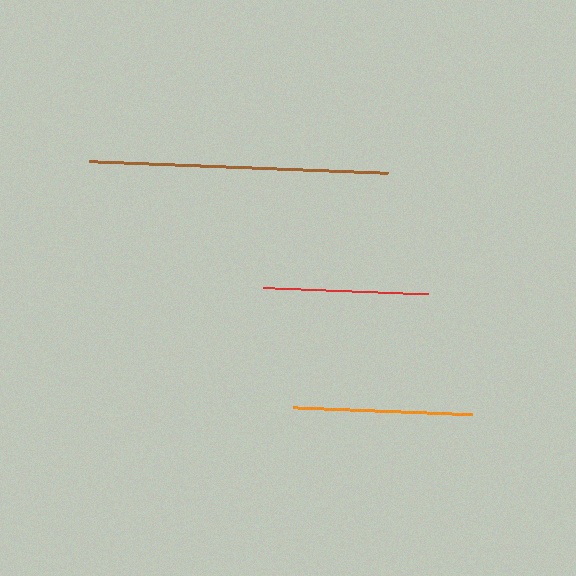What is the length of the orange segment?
The orange segment is approximately 179 pixels long.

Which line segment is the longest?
The brown line is the longest at approximately 299 pixels.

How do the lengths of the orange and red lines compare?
The orange and red lines are approximately the same length.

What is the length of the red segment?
The red segment is approximately 165 pixels long.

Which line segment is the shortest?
The red line is the shortest at approximately 165 pixels.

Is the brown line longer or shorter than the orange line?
The brown line is longer than the orange line.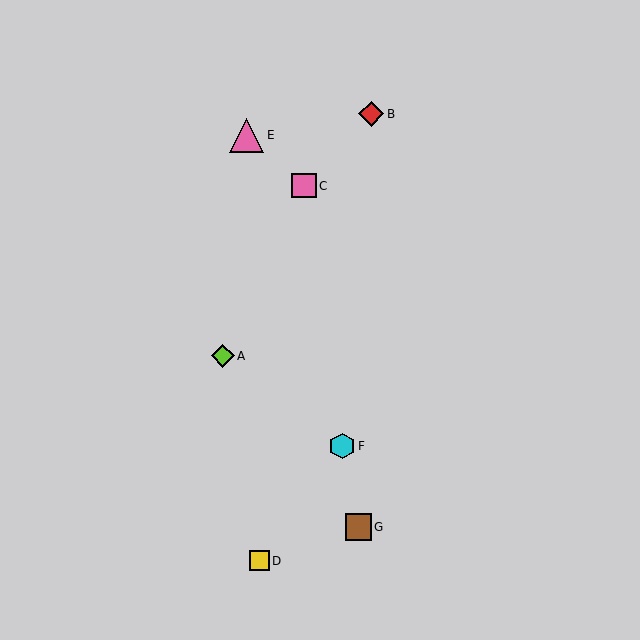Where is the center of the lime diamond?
The center of the lime diamond is at (223, 356).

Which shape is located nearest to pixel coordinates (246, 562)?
The yellow square (labeled D) at (259, 561) is nearest to that location.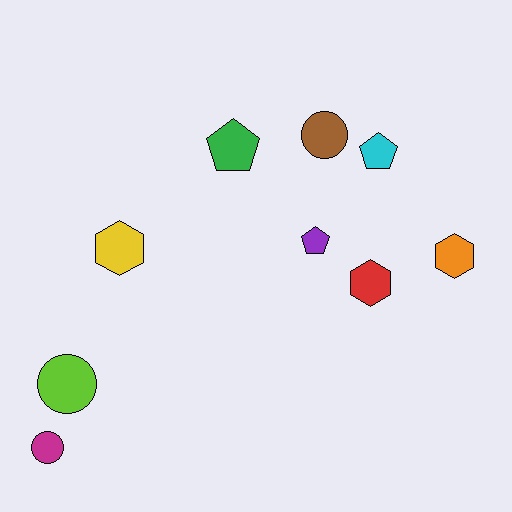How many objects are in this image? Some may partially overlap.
There are 9 objects.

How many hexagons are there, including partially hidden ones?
There are 3 hexagons.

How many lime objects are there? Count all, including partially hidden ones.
There is 1 lime object.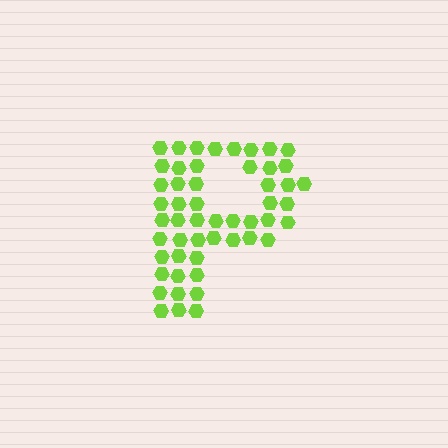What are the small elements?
The small elements are hexagons.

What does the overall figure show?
The overall figure shows the letter P.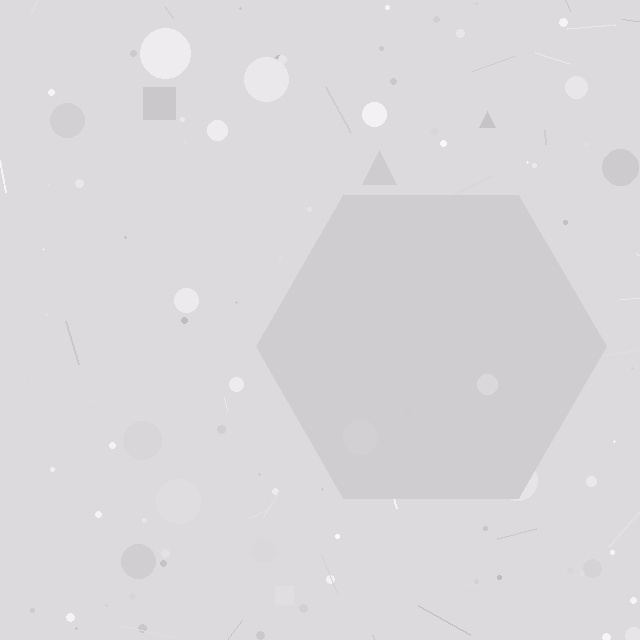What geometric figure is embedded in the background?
A hexagon is embedded in the background.